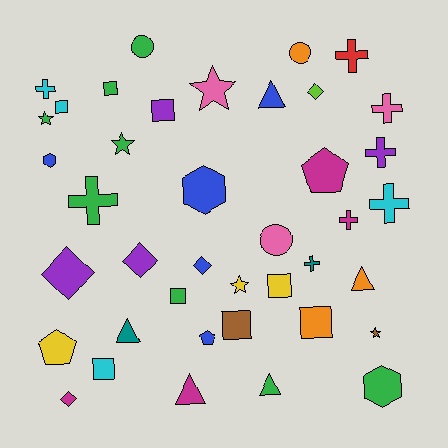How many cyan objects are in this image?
There are 4 cyan objects.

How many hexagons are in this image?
There are 3 hexagons.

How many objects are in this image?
There are 40 objects.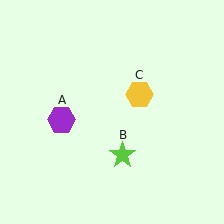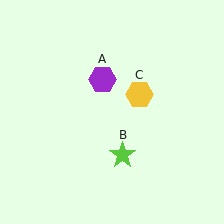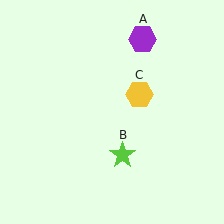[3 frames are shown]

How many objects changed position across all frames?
1 object changed position: purple hexagon (object A).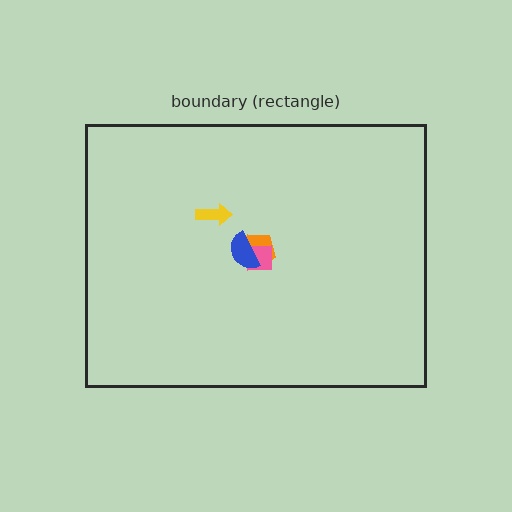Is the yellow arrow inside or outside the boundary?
Inside.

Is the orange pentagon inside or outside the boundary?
Inside.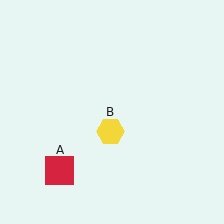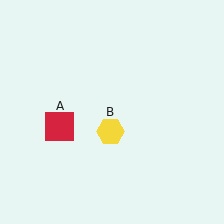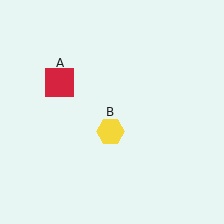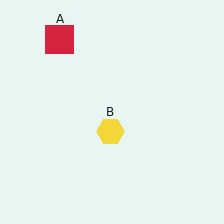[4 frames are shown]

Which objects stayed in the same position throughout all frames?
Yellow hexagon (object B) remained stationary.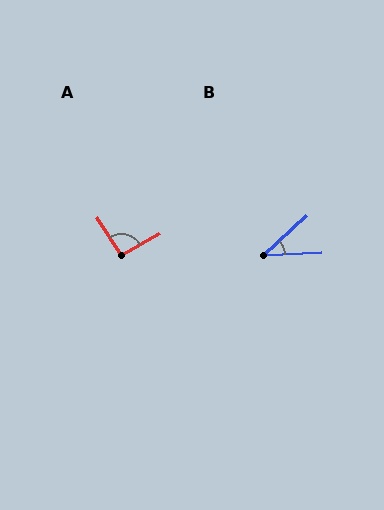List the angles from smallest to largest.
B (40°), A (94°).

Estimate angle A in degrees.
Approximately 94 degrees.